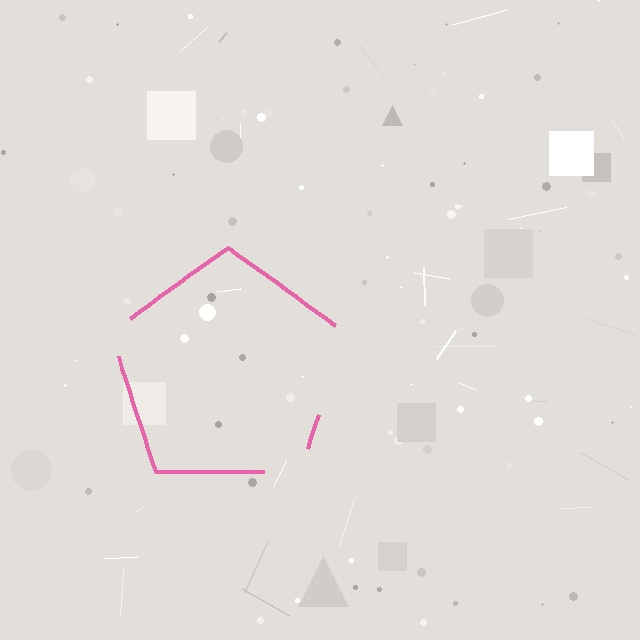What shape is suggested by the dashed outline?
The dashed outline suggests a pentagon.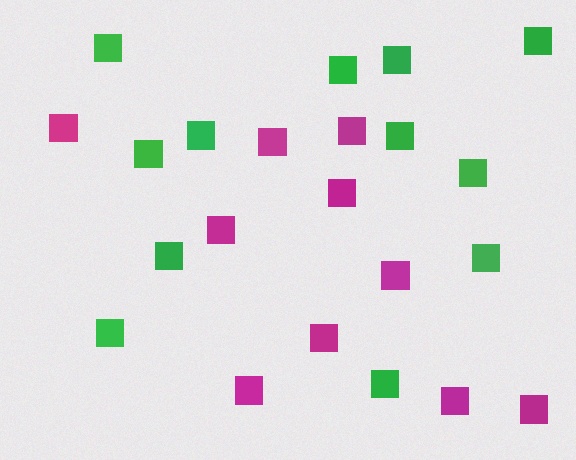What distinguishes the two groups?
There are 2 groups: one group of green squares (12) and one group of magenta squares (10).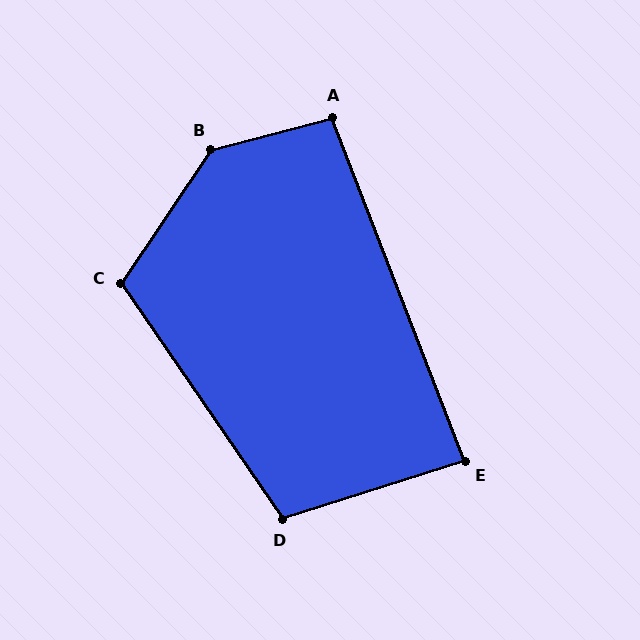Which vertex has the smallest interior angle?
E, at approximately 86 degrees.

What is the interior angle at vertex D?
Approximately 107 degrees (obtuse).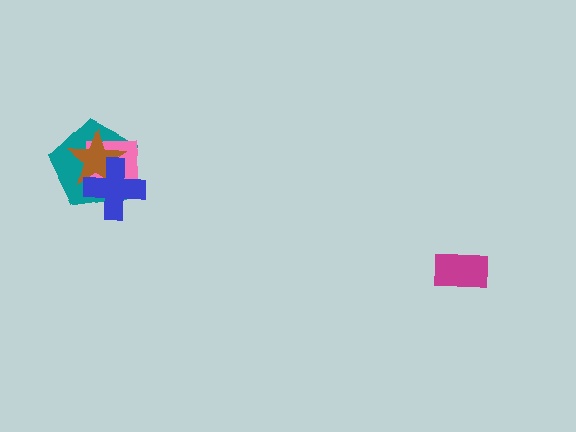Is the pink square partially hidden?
Yes, it is partially covered by another shape.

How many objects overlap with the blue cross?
3 objects overlap with the blue cross.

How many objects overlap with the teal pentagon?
3 objects overlap with the teal pentagon.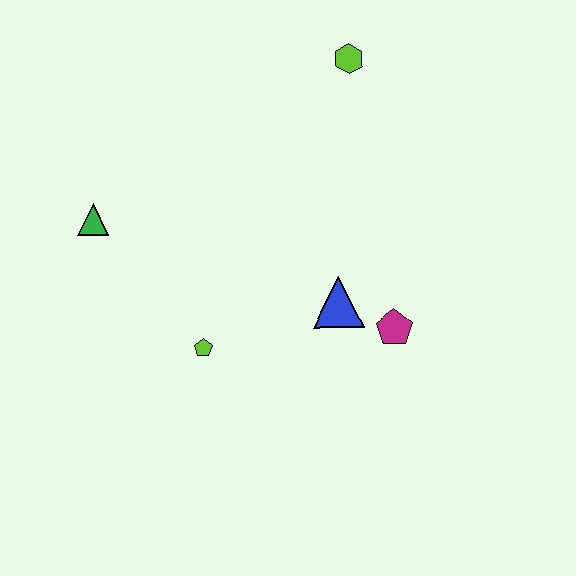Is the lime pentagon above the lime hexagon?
No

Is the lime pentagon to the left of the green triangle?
No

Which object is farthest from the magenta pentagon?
The green triangle is farthest from the magenta pentagon.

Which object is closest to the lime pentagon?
The blue triangle is closest to the lime pentagon.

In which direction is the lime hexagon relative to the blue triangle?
The lime hexagon is above the blue triangle.